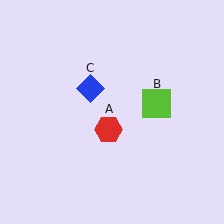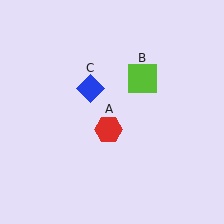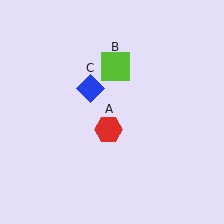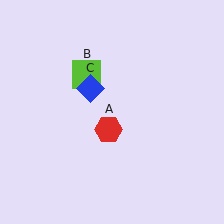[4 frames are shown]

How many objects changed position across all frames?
1 object changed position: lime square (object B).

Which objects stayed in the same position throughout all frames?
Red hexagon (object A) and blue diamond (object C) remained stationary.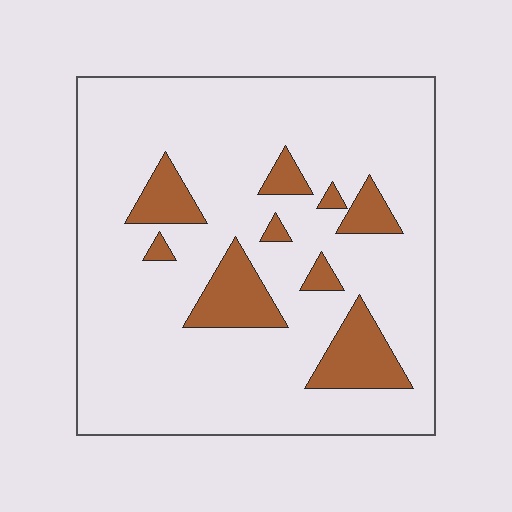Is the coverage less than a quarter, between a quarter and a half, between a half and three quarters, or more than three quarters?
Less than a quarter.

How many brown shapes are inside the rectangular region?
9.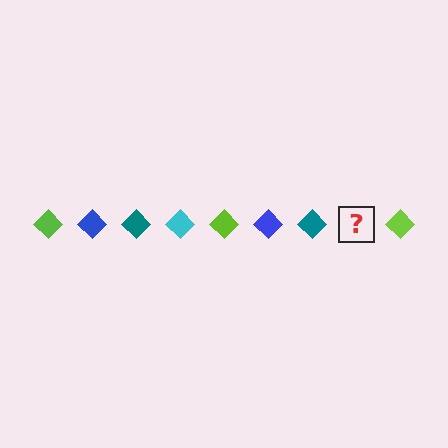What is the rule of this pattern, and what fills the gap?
The rule is that the pattern cycles through lime, blue, teal, cyan diamonds. The gap should be filled with a cyan diamond.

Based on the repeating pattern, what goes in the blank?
The blank should be a cyan diamond.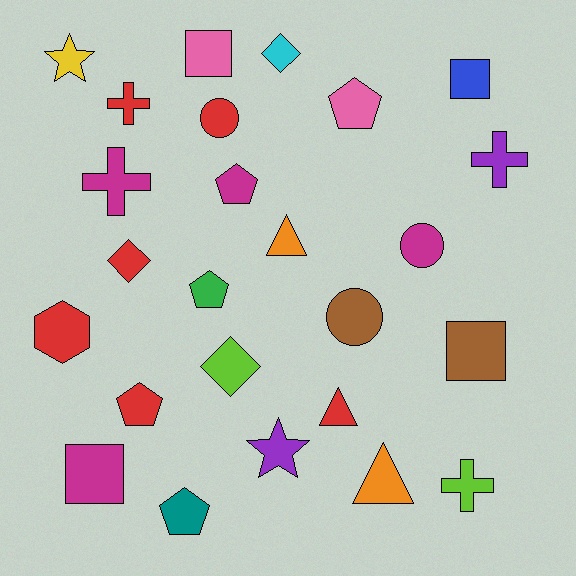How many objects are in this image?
There are 25 objects.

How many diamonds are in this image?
There are 3 diamonds.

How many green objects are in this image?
There is 1 green object.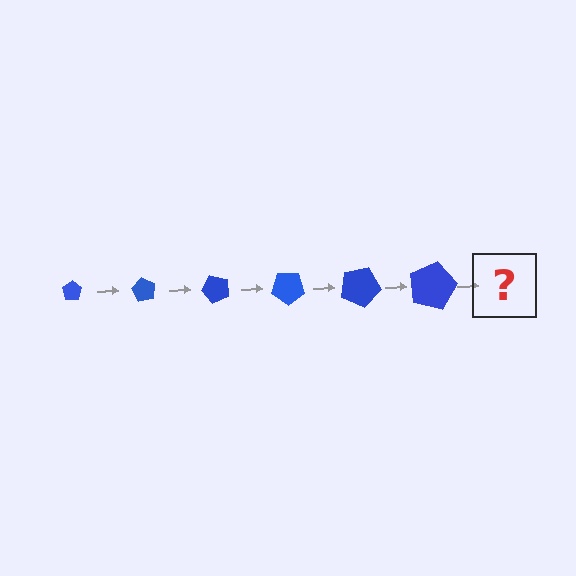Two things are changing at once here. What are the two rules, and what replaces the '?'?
The two rules are that the pentagon grows larger each step and it rotates 60 degrees each step. The '?' should be a pentagon, larger than the previous one and rotated 360 degrees from the start.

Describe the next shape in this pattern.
It should be a pentagon, larger than the previous one and rotated 360 degrees from the start.